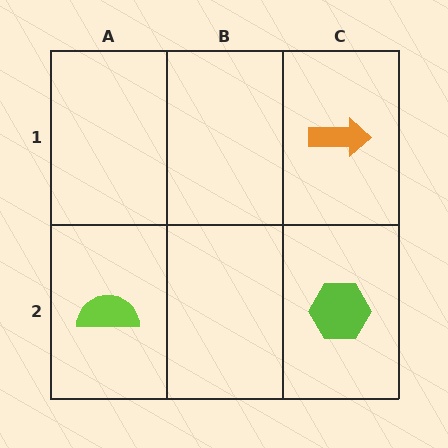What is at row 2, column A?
A lime semicircle.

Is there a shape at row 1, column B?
No, that cell is empty.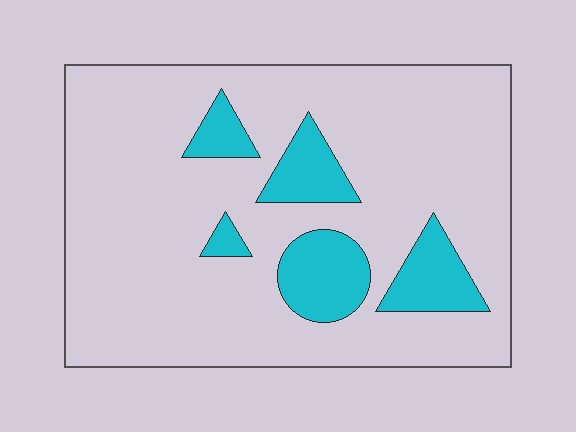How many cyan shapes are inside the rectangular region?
5.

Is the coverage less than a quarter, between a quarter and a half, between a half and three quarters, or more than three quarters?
Less than a quarter.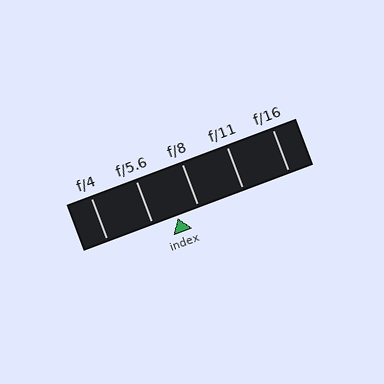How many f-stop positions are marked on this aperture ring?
There are 5 f-stop positions marked.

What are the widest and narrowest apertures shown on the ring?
The widest aperture shown is f/4 and the narrowest is f/16.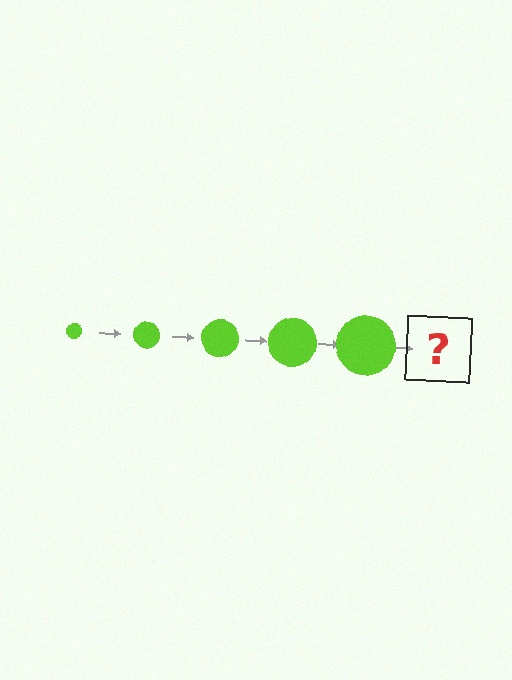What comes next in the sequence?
The next element should be a lime circle, larger than the previous one.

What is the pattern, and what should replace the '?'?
The pattern is that the circle gets progressively larger each step. The '?' should be a lime circle, larger than the previous one.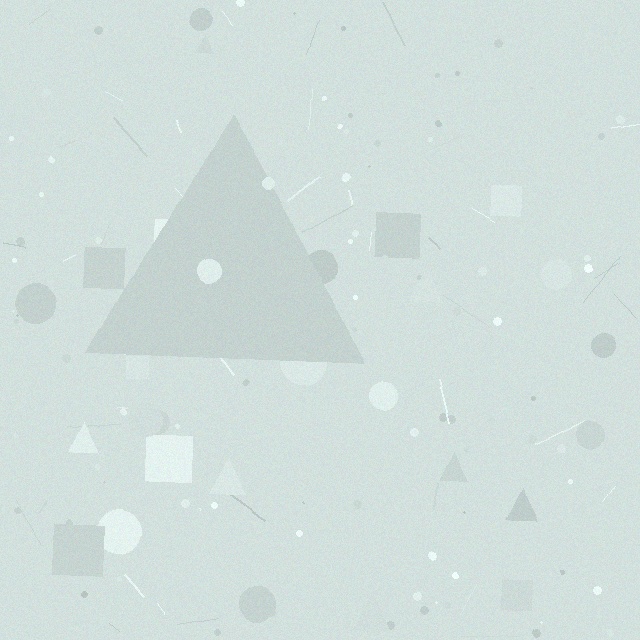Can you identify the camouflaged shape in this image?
The camouflaged shape is a triangle.